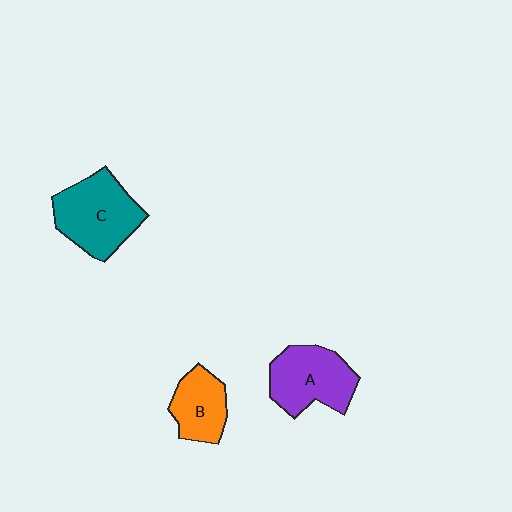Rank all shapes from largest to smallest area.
From largest to smallest: C (teal), A (purple), B (orange).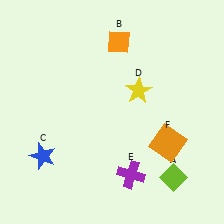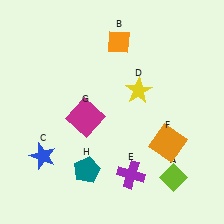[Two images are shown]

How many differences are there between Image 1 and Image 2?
There are 2 differences between the two images.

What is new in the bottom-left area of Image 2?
A magenta square (G) was added in the bottom-left area of Image 2.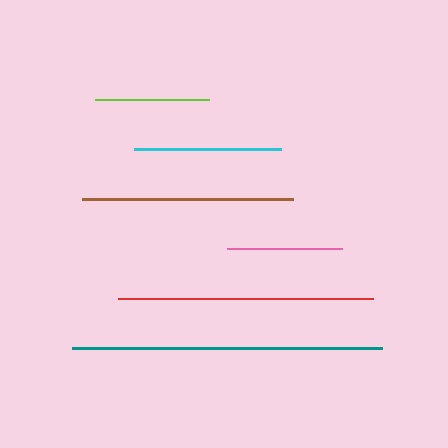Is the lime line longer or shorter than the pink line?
The pink line is longer than the lime line.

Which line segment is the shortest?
The lime line is the shortest at approximately 114 pixels.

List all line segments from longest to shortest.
From longest to shortest: teal, red, brown, cyan, pink, lime.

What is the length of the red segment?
The red segment is approximately 255 pixels long.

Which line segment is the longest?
The teal line is the longest at approximately 310 pixels.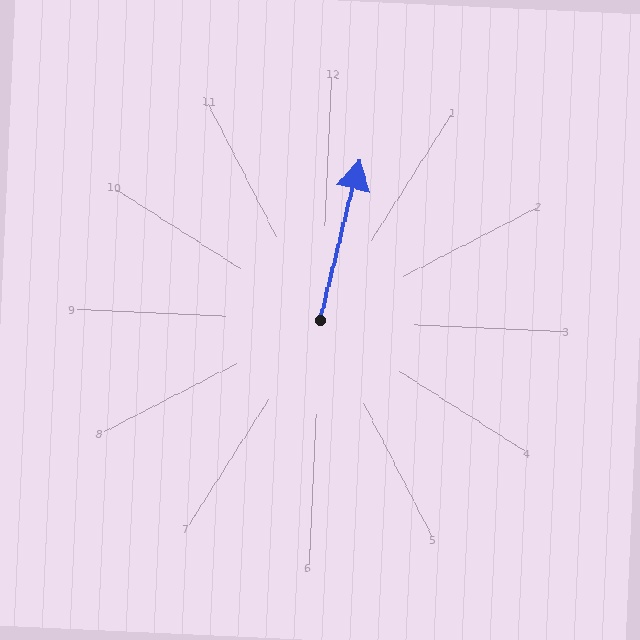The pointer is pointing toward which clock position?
Roughly 12 o'clock.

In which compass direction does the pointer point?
North.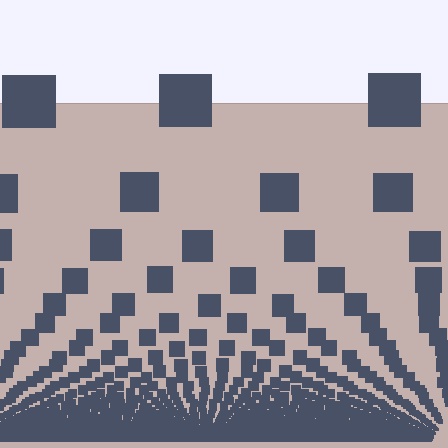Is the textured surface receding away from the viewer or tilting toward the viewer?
The surface appears to tilt toward the viewer. Texture elements get larger and sparser toward the top.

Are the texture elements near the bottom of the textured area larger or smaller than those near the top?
Smaller. The gradient is inverted — elements near the bottom are smaller and denser.